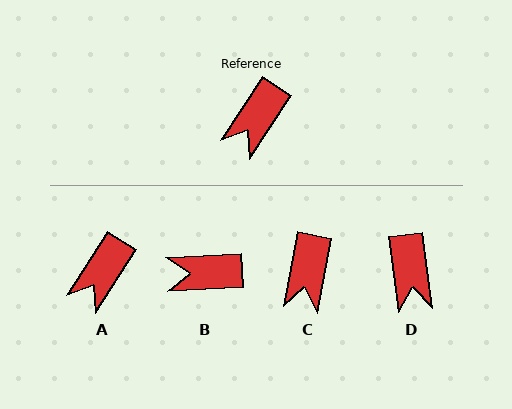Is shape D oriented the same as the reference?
No, it is off by about 40 degrees.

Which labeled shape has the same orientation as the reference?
A.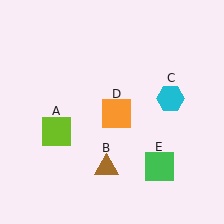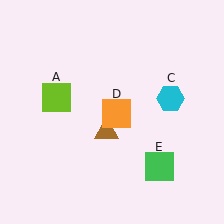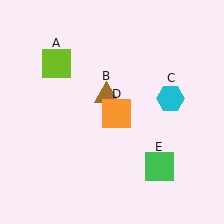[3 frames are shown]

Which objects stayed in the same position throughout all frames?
Cyan hexagon (object C) and orange square (object D) and green square (object E) remained stationary.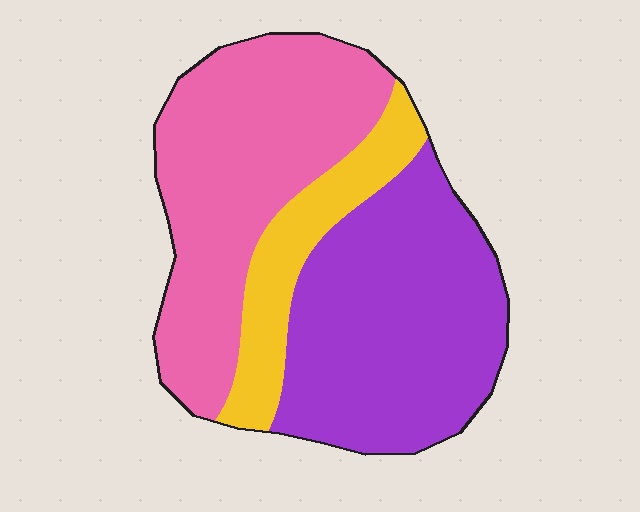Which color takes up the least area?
Yellow, at roughly 15%.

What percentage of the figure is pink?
Pink covers about 40% of the figure.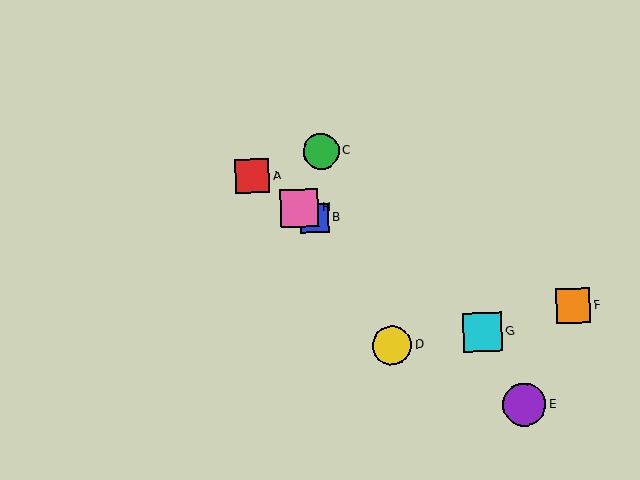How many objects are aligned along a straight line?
4 objects (A, B, G, H) are aligned along a straight line.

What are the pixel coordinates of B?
Object B is at (314, 218).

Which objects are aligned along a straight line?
Objects A, B, G, H are aligned along a straight line.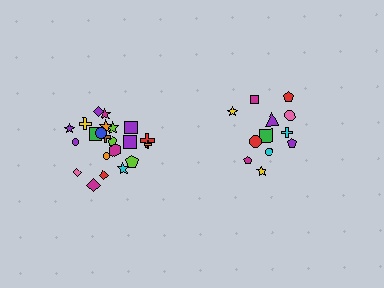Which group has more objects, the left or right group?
The left group.